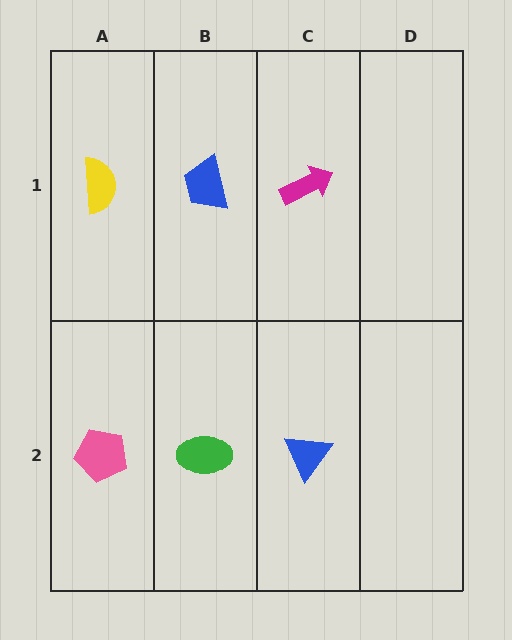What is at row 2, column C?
A blue triangle.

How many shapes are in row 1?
3 shapes.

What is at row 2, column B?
A green ellipse.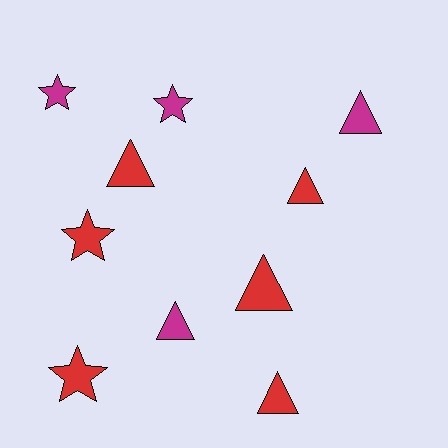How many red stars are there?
There are 2 red stars.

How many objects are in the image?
There are 10 objects.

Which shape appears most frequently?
Triangle, with 6 objects.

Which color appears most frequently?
Red, with 6 objects.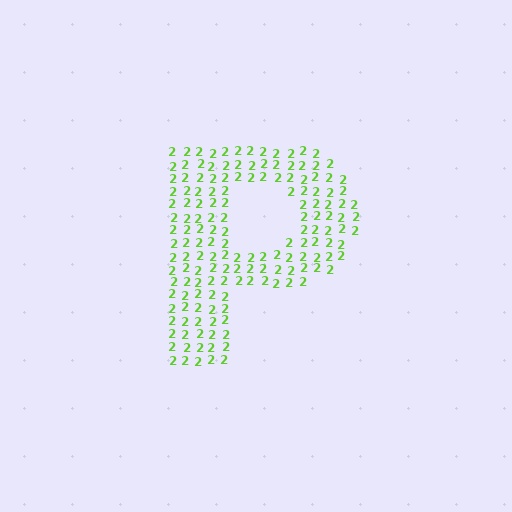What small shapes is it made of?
It is made of small digit 2's.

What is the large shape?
The large shape is the letter P.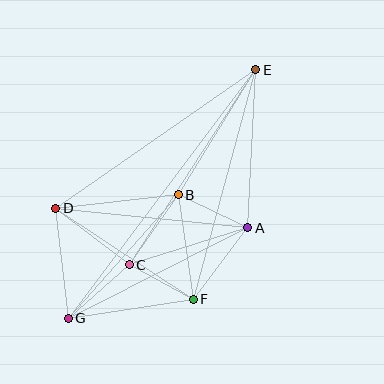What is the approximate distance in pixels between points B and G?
The distance between B and G is approximately 166 pixels.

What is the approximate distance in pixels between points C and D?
The distance between C and D is approximately 92 pixels.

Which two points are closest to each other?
Points C and F are closest to each other.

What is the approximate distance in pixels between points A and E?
The distance between A and E is approximately 158 pixels.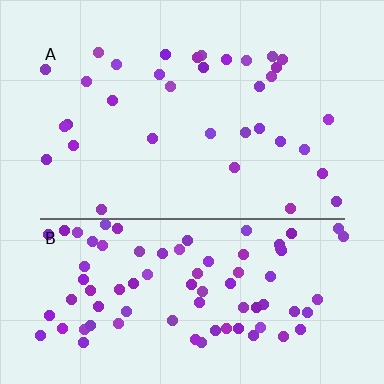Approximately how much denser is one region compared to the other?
Approximately 2.5× — region B over region A.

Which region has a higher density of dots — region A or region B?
B (the bottom).